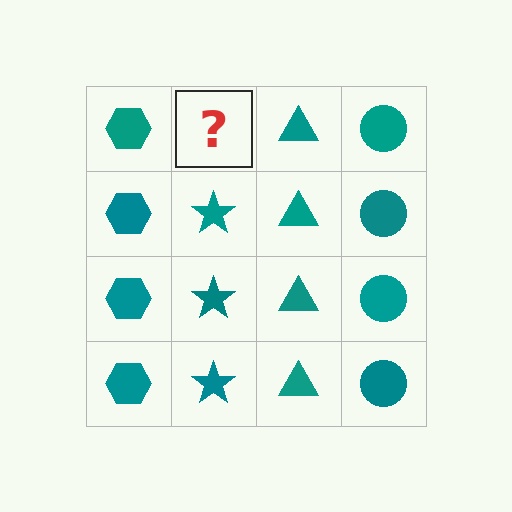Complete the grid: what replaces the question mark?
The question mark should be replaced with a teal star.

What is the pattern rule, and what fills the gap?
The rule is that each column has a consistent shape. The gap should be filled with a teal star.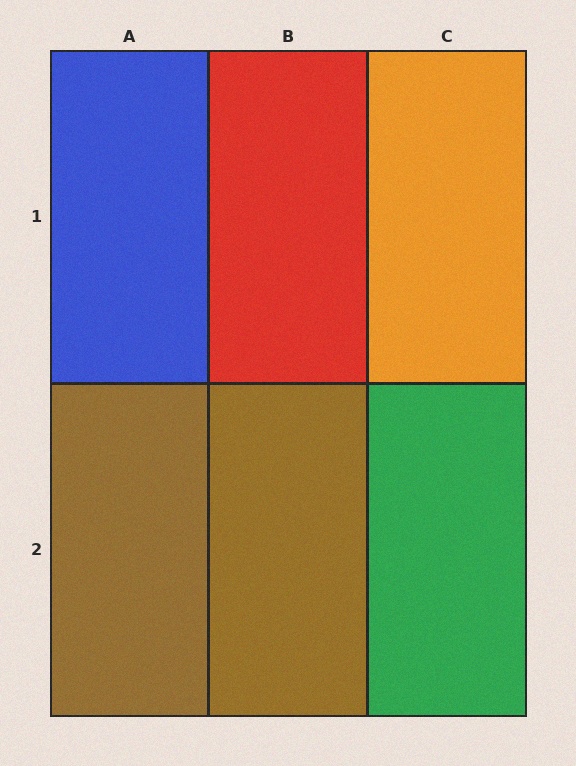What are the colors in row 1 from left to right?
Blue, red, orange.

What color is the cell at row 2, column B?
Brown.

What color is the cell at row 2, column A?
Brown.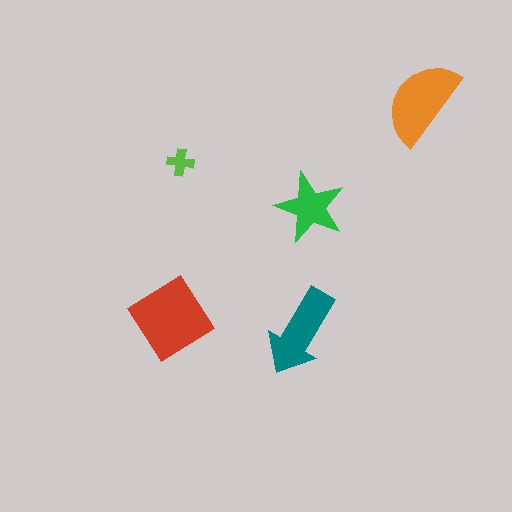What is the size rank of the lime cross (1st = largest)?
5th.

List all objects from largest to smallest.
The red diamond, the orange semicircle, the teal arrow, the green star, the lime cross.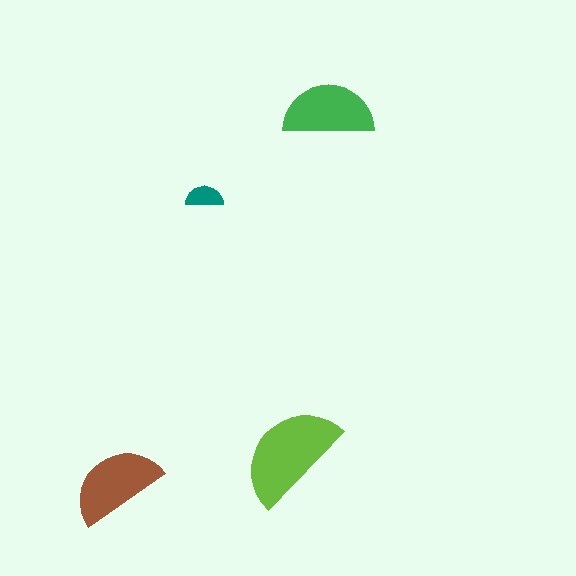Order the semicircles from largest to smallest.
the lime one, the brown one, the green one, the teal one.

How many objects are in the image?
There are 4 objects in the image.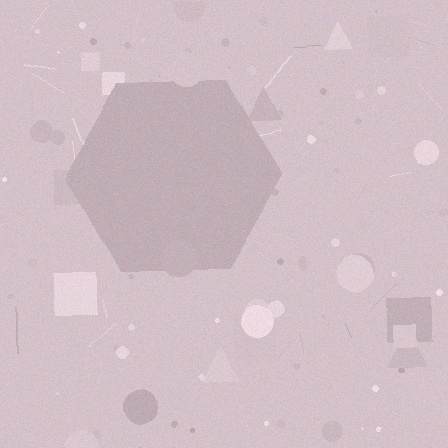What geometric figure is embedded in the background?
A hexagon is embedded in the background.